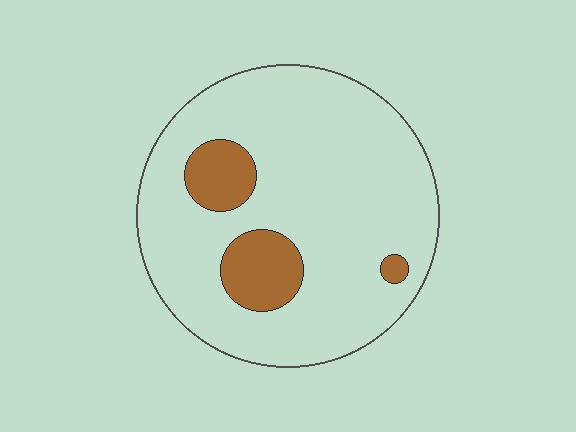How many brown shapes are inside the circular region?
3.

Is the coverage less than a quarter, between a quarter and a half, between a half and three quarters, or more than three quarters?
Less than a quarter.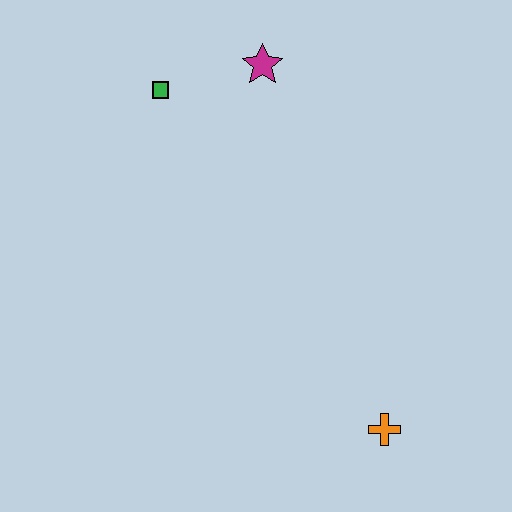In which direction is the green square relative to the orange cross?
The green square is above the orange cross.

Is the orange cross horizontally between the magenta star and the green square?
No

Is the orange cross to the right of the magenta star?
Yes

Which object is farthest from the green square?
The orange cross is farthest from the green square.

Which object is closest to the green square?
The magenta star is closest to the green square.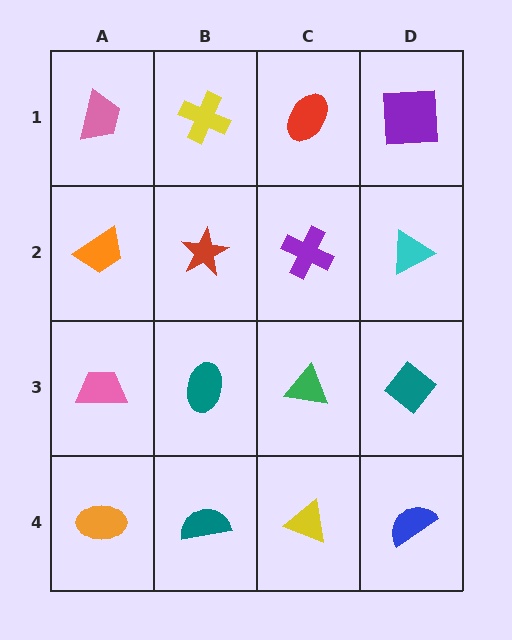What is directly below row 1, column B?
A red star.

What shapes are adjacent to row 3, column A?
An orange trapezoid (row 2, column A), an orange ellipse (row 4, column A), a teal ellipse (row 3, column B).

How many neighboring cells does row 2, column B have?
4.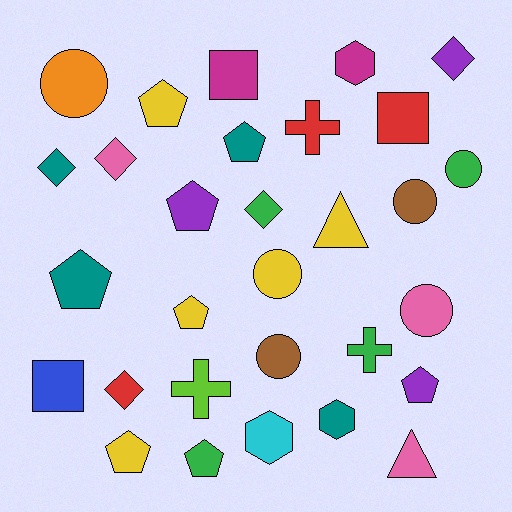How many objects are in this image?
There are 30 objects.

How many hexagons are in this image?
There are 3 hexagons.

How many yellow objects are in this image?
There are 5 yellow objects.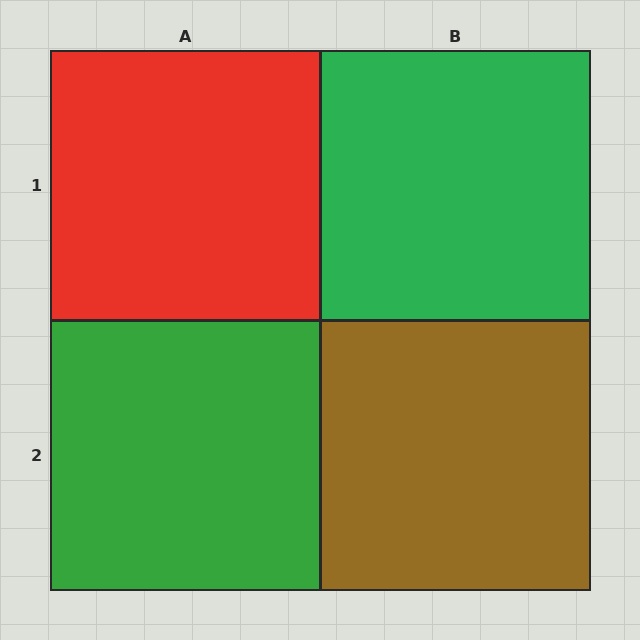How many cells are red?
1 cell is red.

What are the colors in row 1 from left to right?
Red, green.